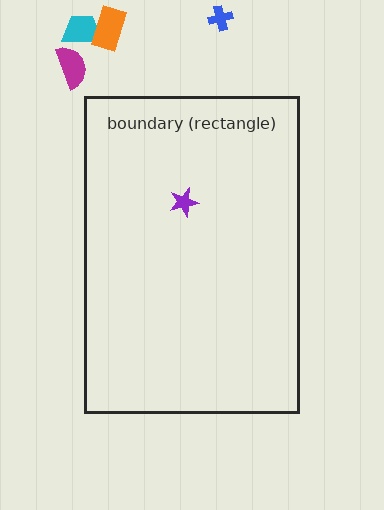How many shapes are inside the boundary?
1 inside, 4 outside.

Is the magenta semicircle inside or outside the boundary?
Outside.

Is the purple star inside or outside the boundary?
Inside.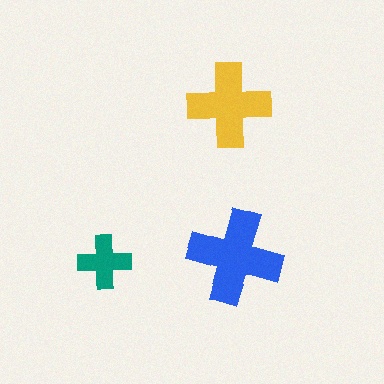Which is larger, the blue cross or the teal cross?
The blue one.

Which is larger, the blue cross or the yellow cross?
The blue one.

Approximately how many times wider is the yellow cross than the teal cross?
About 1.5 times wider.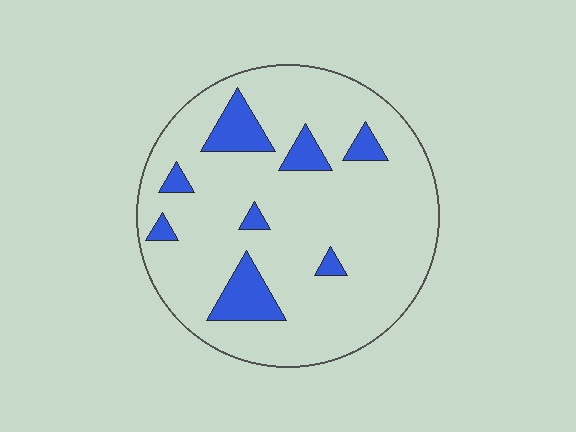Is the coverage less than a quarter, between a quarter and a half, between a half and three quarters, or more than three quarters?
Less than a quarter.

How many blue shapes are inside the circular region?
8.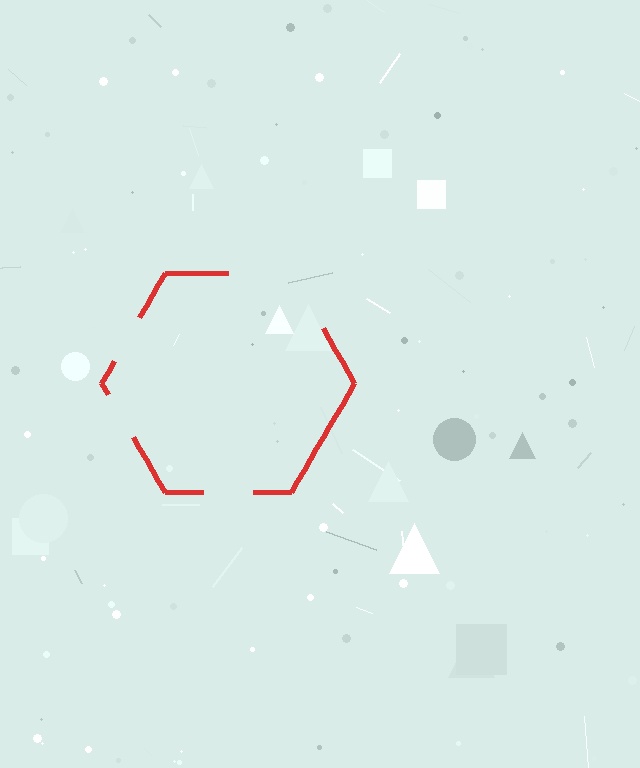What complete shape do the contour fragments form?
The contour fragments form a hexagon.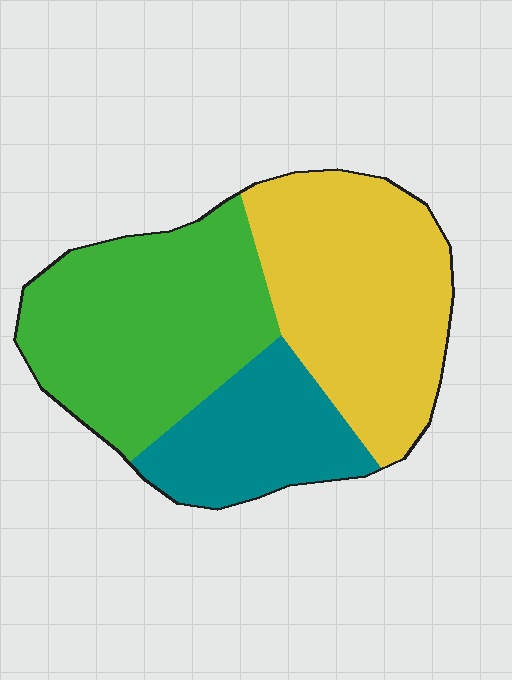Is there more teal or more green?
Green.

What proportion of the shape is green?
Green covers about 40% of the shape.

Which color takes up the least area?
Teal, at roughly 20%.